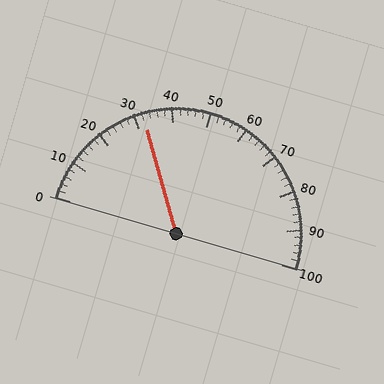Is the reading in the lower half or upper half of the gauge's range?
The reading is in the lower half of the range (0 to 100).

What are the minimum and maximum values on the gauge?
The gauge ranges from 0 to 100.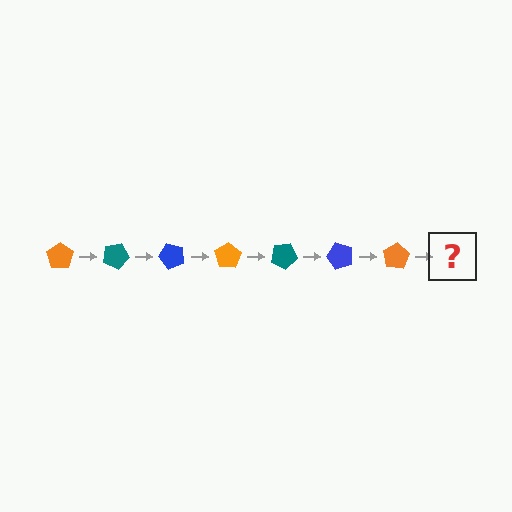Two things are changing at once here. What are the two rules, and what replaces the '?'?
The two rules are that it rotates 25 degrees each step and the color cycles through orange, teal, and blue. The '?' should be a teal pentagon, rotated 175 degrees from the start.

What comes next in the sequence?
The next element should be a teal pentagon, rotated 175 degrees from the start.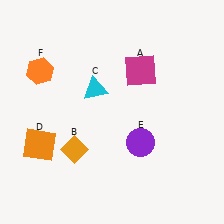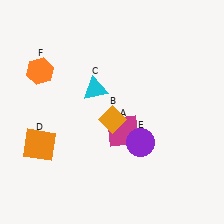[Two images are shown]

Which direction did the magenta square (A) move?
The magenta square (A) moved down.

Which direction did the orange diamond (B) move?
The orange diamond (B) moved right.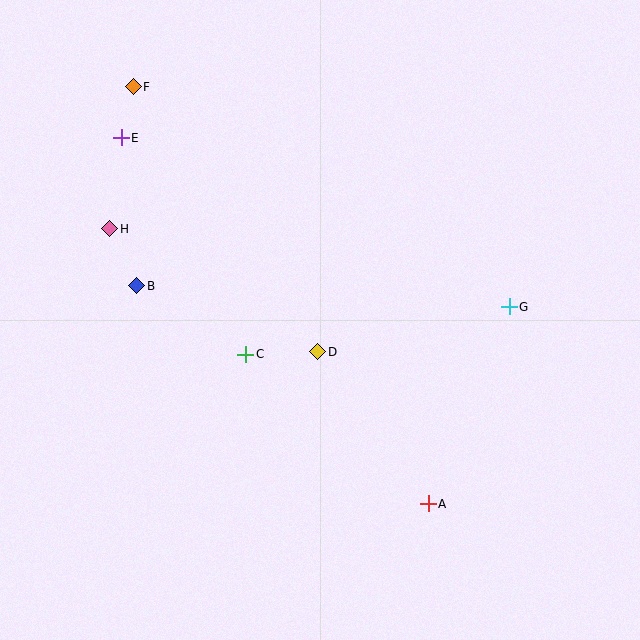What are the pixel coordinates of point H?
Point H is at (110, 229).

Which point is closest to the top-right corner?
Point G is closest to the top-right corner.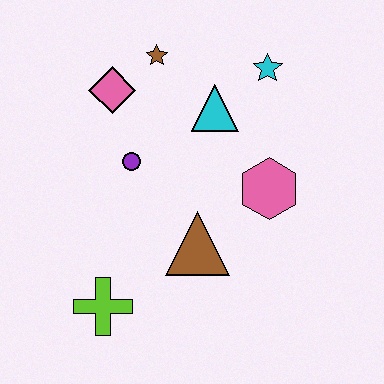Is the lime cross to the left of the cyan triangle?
Yes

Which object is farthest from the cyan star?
The lime cross is farthest from the cyan star.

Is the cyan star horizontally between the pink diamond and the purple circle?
No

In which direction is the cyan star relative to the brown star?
The cyan star is to the right of the brown star.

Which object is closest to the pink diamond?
The brown star is closest to the pink diamond.